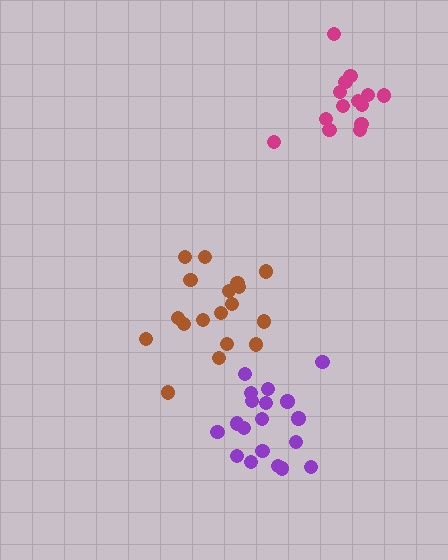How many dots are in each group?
Group 1: 19 dots, Group 2: 14 dots, Group 3: 18 dots (51 total).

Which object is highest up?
The magenta cluster is topmost.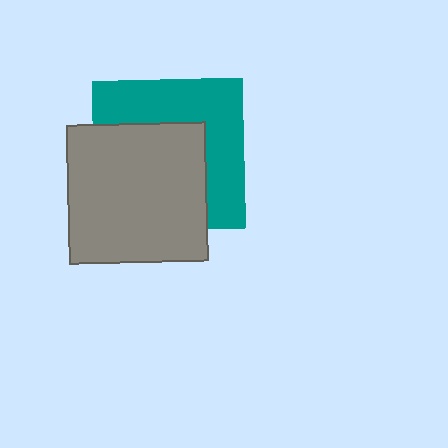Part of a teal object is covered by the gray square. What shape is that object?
It is a square.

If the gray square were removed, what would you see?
You would see the complete teal square.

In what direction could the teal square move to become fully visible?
The teal square could move toward the upper-right. That would shift it out from behind the gray square entirely.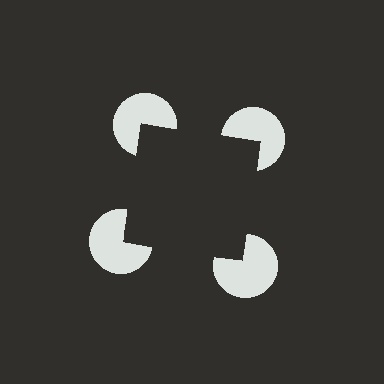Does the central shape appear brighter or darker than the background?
It typically appears slightly darker than the background, even though no actual brightness change is drawn.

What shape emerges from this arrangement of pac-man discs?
An illusory square — its edges are inferred from the aligned wedge cuts in the pac-man discs, not physically drawn.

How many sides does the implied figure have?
4 sides.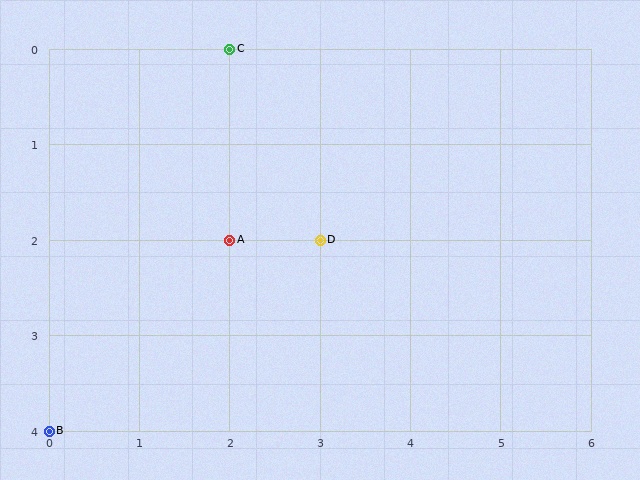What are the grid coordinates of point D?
Point D is at grid coordinates (3, 2).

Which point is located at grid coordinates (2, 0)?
Point C is at (2, 0).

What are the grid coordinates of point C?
Point C is at grid coordinates (2, 0).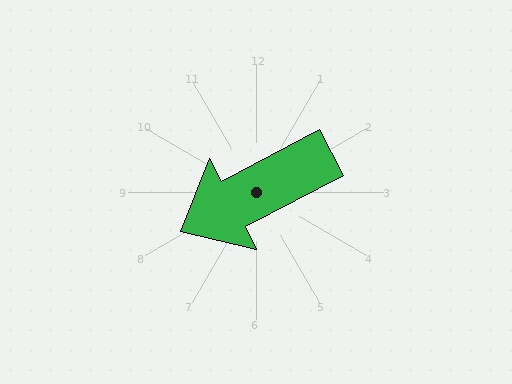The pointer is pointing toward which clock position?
Roughly 8 o'clock.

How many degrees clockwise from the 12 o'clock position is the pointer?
Approximately 242 degrees.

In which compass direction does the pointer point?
Southwest.